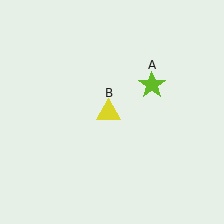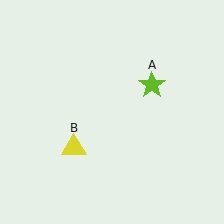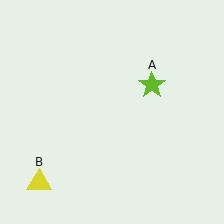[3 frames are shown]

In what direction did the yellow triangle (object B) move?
The yellow triangle (object B) moved down and to the left.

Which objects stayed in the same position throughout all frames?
Lime star (object A) remained stationary.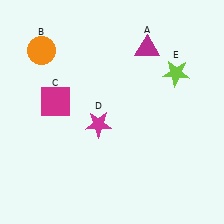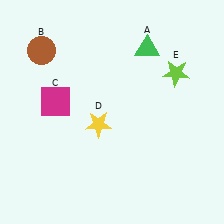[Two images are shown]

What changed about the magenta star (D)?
In Image 1, D is magenta. In Image 2, it changed to yellow.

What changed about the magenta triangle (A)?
In Image 1, A is magenta. In Image 2, it changed to green.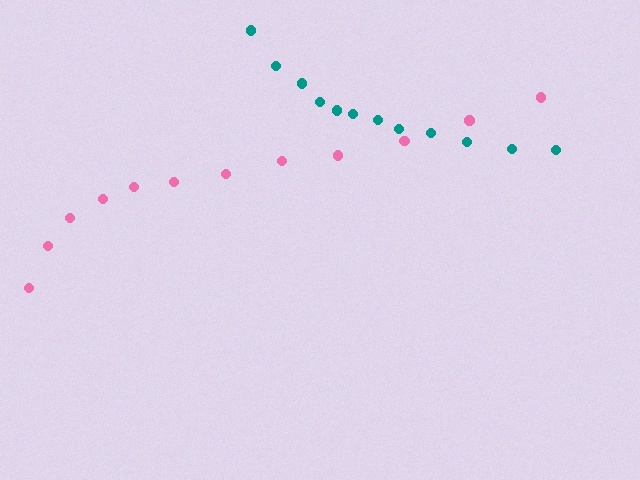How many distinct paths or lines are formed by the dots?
There are 2 distinct paths.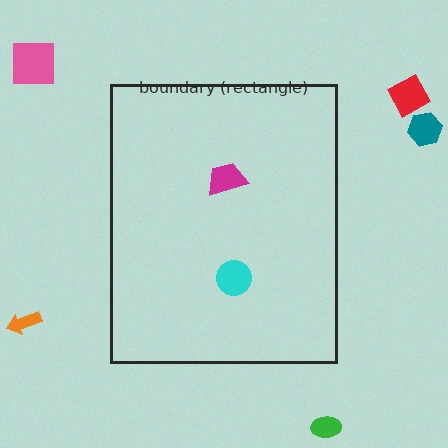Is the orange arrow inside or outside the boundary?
Outside.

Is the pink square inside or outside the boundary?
Outside.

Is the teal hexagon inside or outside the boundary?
Outside.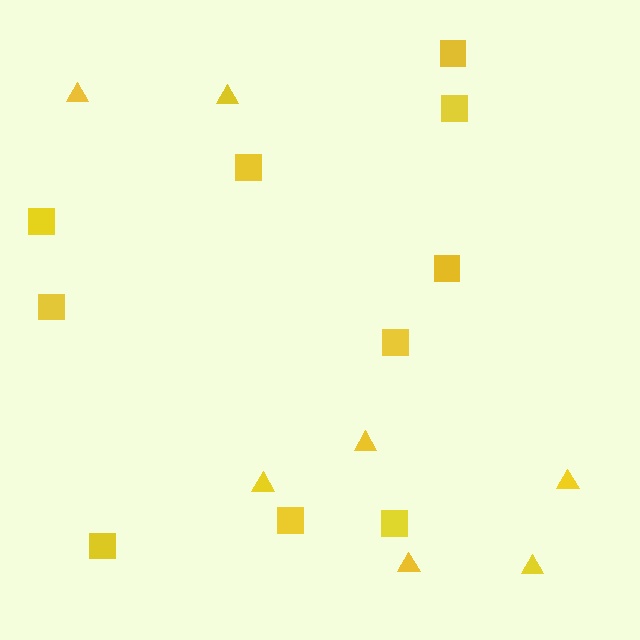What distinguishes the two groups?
There are 2 groups: one group of squares (10) and one group of triangles (7).